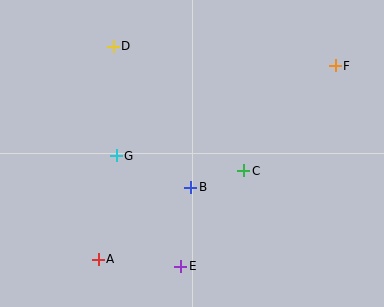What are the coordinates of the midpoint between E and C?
The midpoint between E and C is at (212, 219).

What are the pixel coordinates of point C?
Point C is at (244, 171).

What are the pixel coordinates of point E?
Point E is at (181, 266).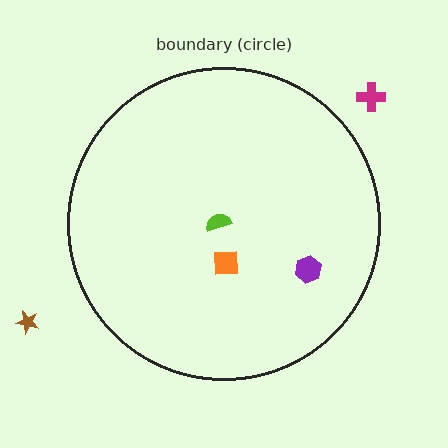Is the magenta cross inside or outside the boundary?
Outside.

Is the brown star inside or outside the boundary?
Outside.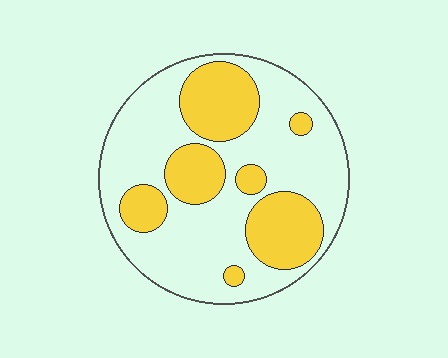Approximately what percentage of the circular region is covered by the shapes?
Approximately 35%.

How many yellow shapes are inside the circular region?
7.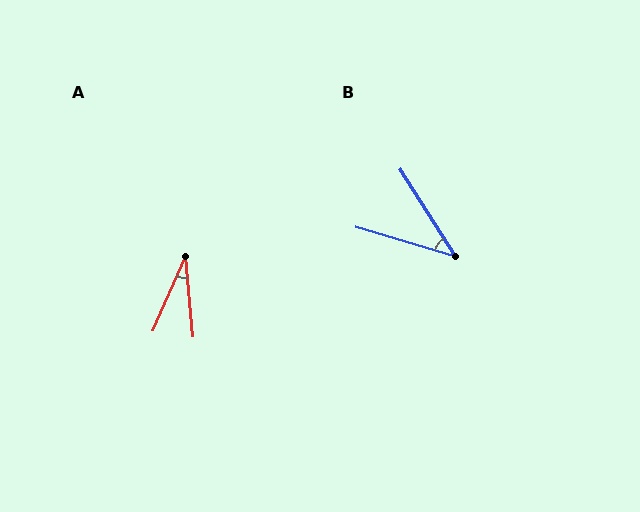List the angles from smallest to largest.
A (29°), B (41°).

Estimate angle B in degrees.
Approximately 41 degrees.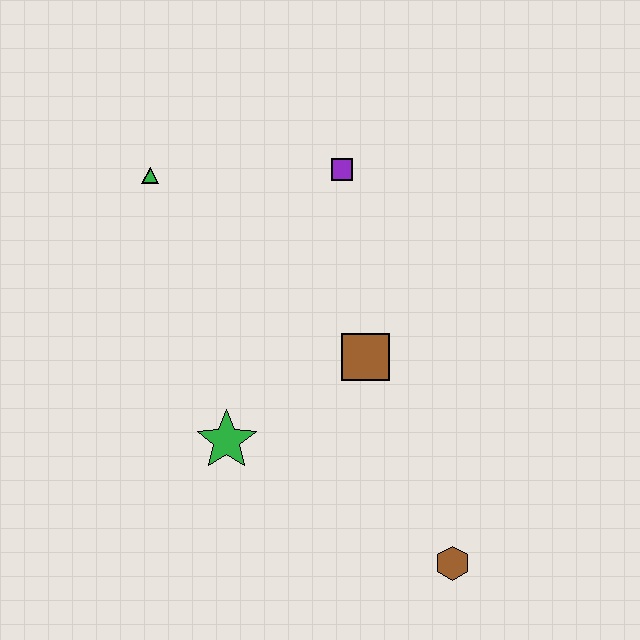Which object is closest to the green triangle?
The purple square is closest to the green triangle.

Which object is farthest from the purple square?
The brown hexagon is farthest from the purple square.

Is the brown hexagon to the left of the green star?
No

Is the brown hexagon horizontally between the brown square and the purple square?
No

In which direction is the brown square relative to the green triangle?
The brown square is to the right of the green triangle.